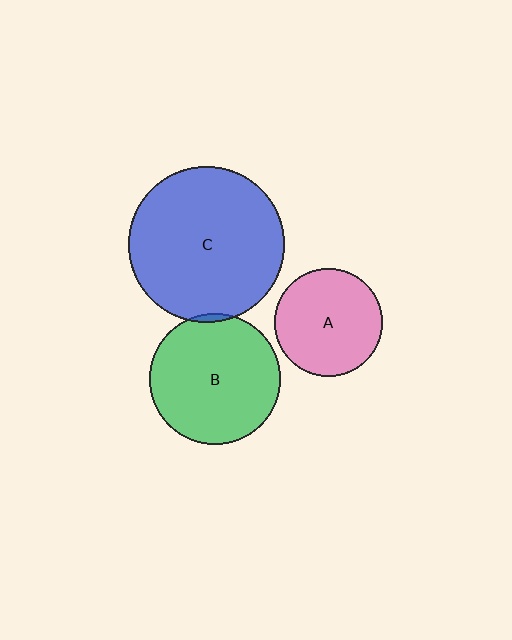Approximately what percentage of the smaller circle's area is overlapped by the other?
Approximately 5%.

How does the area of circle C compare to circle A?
Approximately 2.1 times.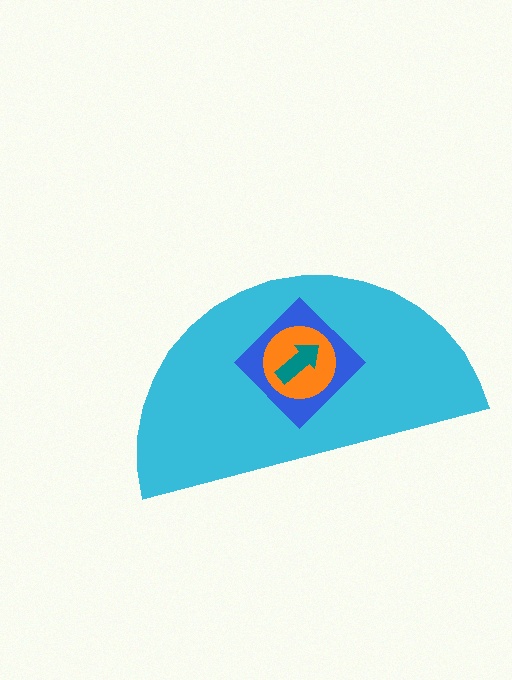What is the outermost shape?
The cyan semicircle.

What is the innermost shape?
The teal arrow.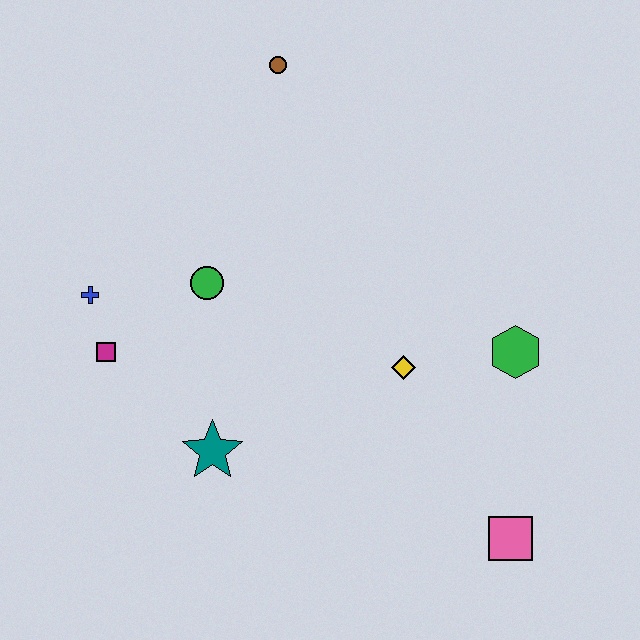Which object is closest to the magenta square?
The blue cross is closest to the magenta square.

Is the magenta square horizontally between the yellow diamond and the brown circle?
No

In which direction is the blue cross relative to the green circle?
The blue cross is to the left of the green circle.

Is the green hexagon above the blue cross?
No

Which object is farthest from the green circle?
The pink square is farthest from the green circle.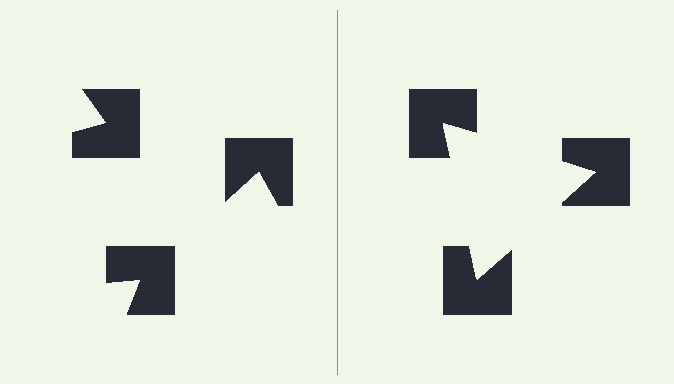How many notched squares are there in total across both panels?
6 — 3 on each side.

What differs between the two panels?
The notched squares are positioned identically on both sides; only the wedge orientations differ. On the right they align to a triangle; on the left they are misaligned.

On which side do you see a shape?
An illusory triangle appears on the right side. On the left side the wedge cuts are rotated, so no coherent shape forms.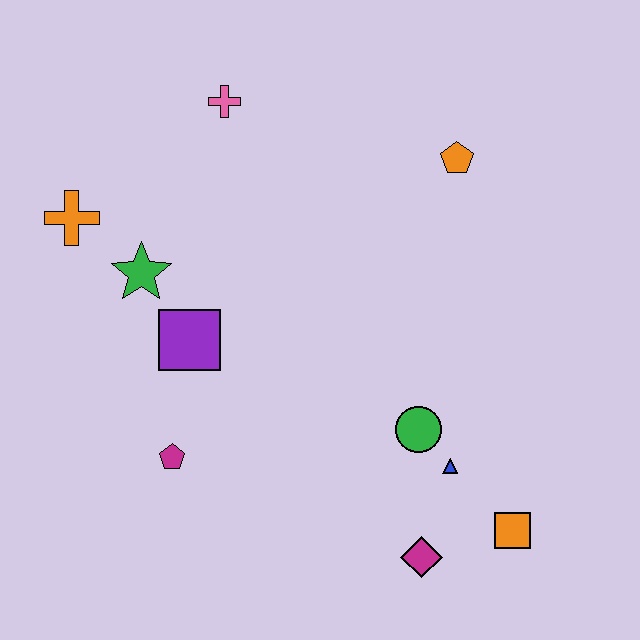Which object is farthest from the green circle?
The orange cross is farthest from the green circle.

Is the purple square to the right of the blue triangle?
No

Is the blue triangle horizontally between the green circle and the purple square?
No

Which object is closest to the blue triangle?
The green circle is closest to the blue triangle.